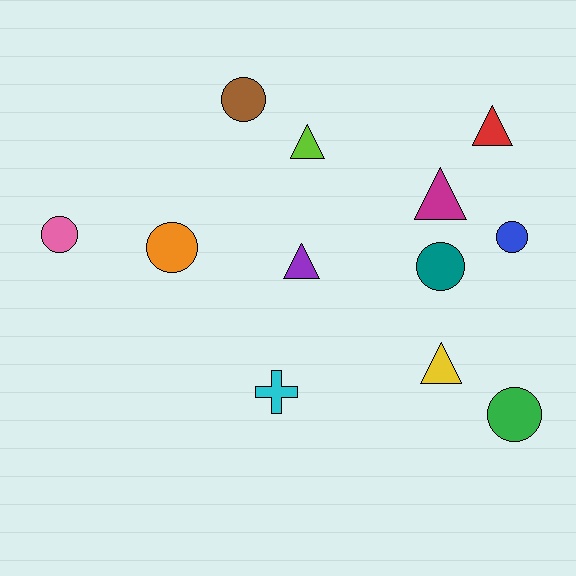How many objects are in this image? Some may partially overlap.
There are 12 objects.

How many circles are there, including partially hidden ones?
There are 6 circles.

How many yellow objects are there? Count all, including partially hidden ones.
There is 1 yellow object.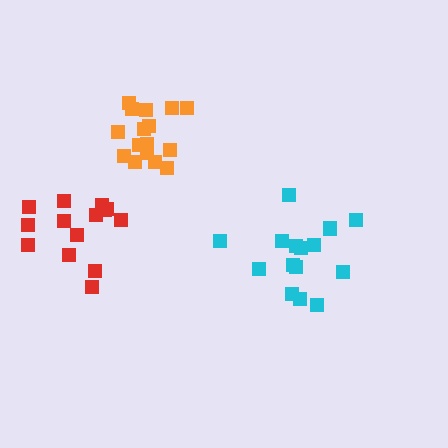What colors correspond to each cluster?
The clusters are colored: red, orange, cyan.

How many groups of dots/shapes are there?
There are 3 groups.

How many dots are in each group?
Group 1: 14 dots, Group 2: 16 dots, Group 3: 15 dots (45 total).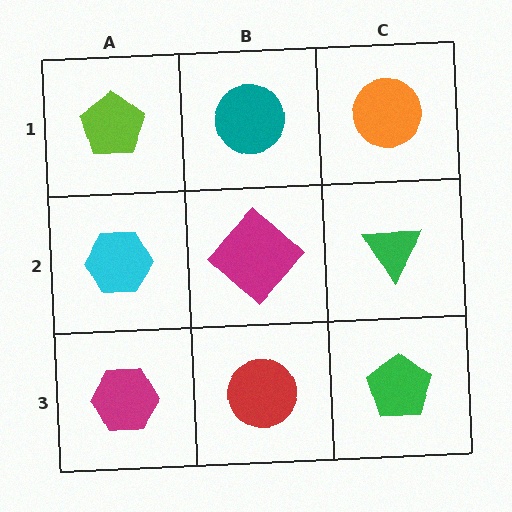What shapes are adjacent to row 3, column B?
A magenta diamond (row 2, column B), a magenta hexagon (row 3, column A), a green pentagon (row 3, column C).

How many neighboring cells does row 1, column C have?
2.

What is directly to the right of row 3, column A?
A red circle.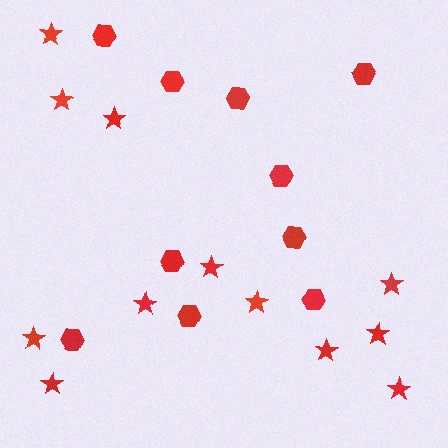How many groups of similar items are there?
There are 2 groups: one group of hexagons (10) and one group of stars (12).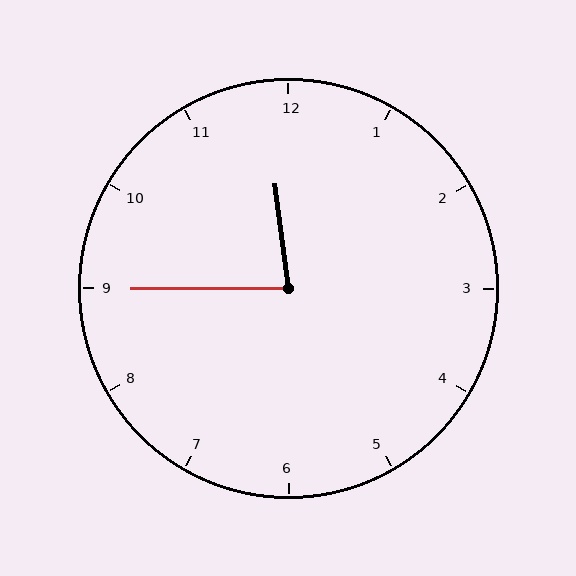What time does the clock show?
11:45.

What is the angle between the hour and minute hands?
Approximately 82 degrees.